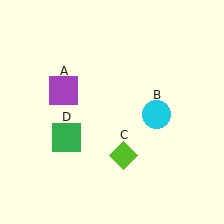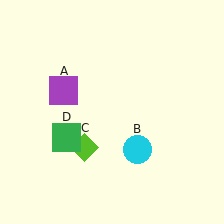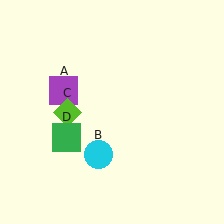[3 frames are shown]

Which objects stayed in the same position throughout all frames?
Purple square (object A) and green square (object D) remained stationary.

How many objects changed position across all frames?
2 objects changed position: cyan circle (object B), lime diamond (object C).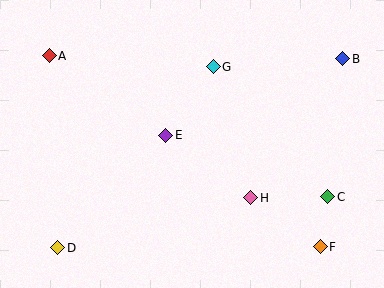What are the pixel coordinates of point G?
Point G is at (213, 67).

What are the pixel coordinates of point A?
Point A is at (49, 56).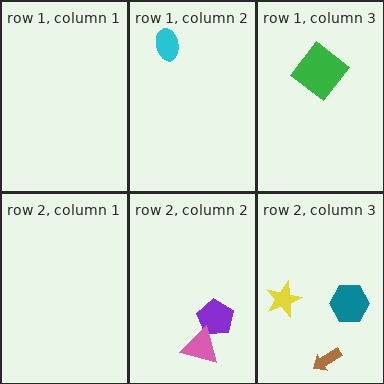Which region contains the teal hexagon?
The row 2, column 3 region.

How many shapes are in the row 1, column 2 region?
1.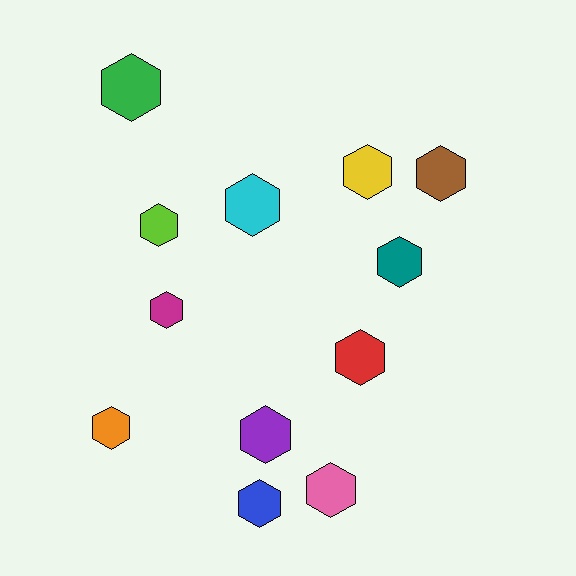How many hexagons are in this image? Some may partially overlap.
There are 12 hexagons.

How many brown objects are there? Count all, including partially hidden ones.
There is 1 brown object.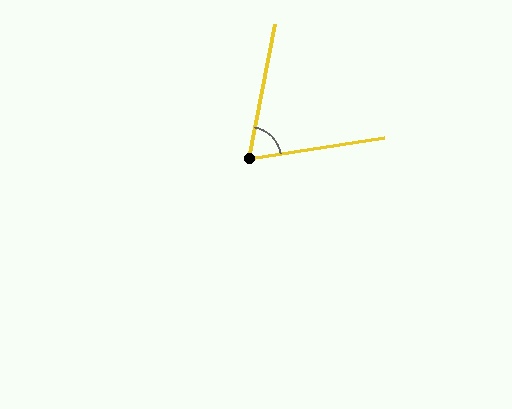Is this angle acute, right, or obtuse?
It is acute.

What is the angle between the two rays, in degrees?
Approximately 70 degrees.